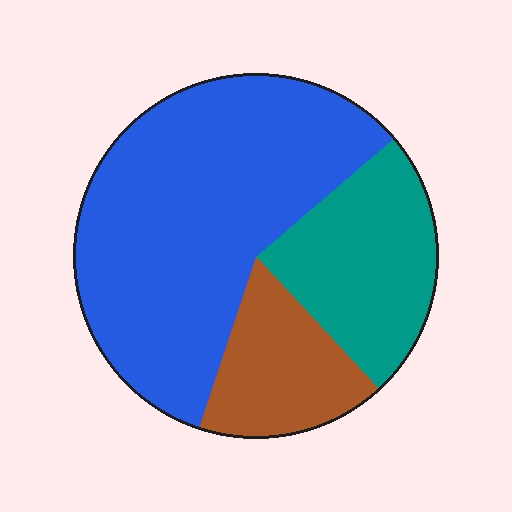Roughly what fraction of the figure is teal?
Teal covers roughly 25% of the figure.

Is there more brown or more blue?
Blue.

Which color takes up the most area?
Blue, at roughly 60%.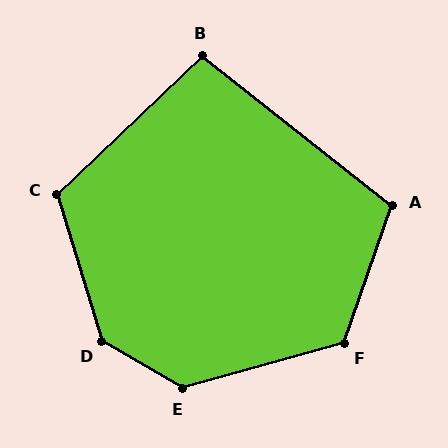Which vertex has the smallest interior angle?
B, at approximately 98 degrees.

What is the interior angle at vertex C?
Approximately 117 degrees (obtuse).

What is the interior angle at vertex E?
Approximately 134 degrees (obtuse).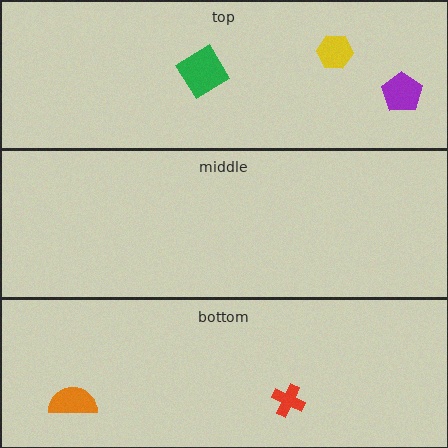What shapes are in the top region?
The purple pentagon, the yellow hexagon, the green diamond.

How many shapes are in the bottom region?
2.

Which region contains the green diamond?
The top region.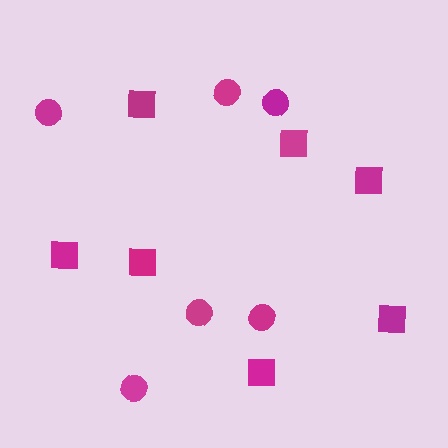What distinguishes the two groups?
There are 2 groups: one group of circles (6) and one group of squares (7).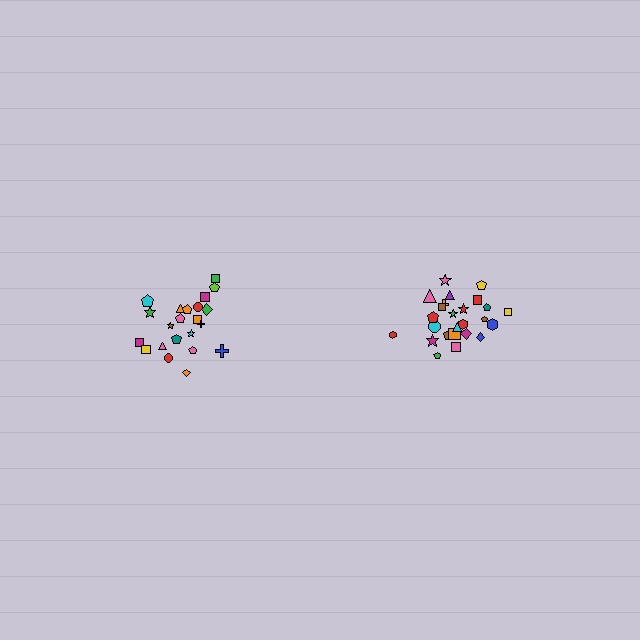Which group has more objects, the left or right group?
The right group.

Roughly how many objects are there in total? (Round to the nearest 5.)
Roughly 45 objects in total.